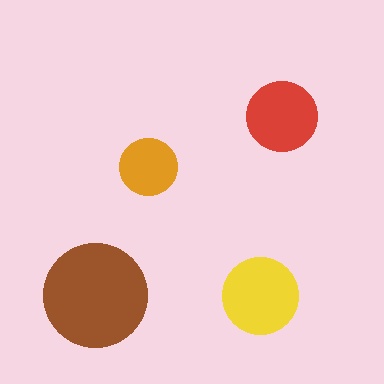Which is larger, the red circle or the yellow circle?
The yellow one.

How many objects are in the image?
There are 4 objects in the image.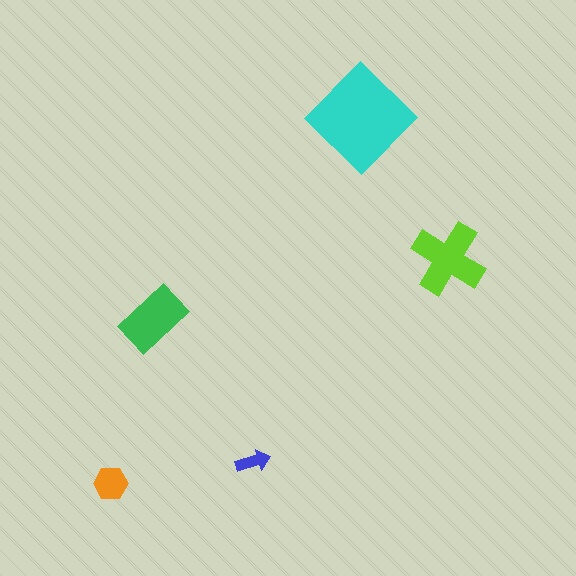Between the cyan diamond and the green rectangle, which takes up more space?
The cyan diamond.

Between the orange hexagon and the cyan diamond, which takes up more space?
The cyan diamond.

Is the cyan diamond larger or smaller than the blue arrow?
Larger.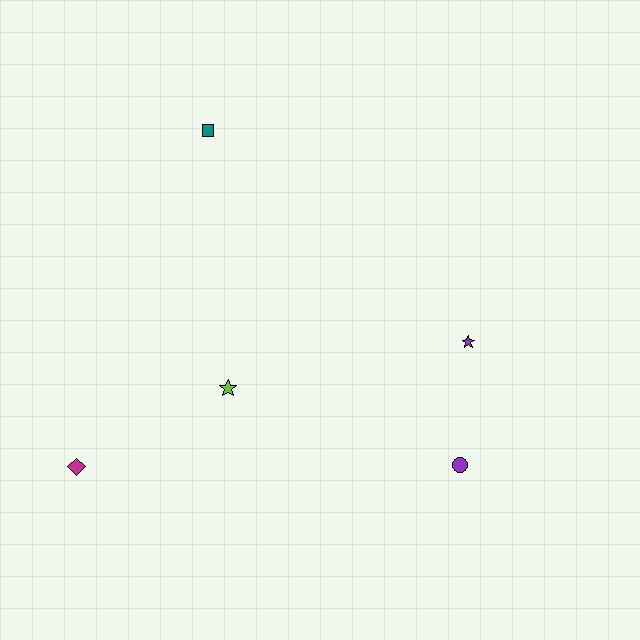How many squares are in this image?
There is 1 square.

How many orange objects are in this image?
There are no orange objects.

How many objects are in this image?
There are 5 objects.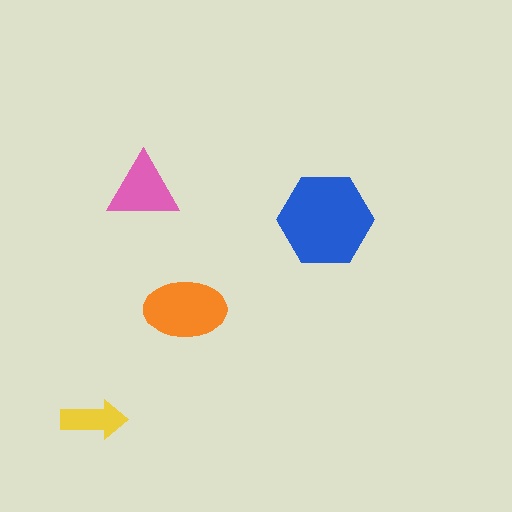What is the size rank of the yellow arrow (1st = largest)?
4th.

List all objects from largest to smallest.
The blue hexagon, the orange ellipse, the pink triangle, the yellow arrow.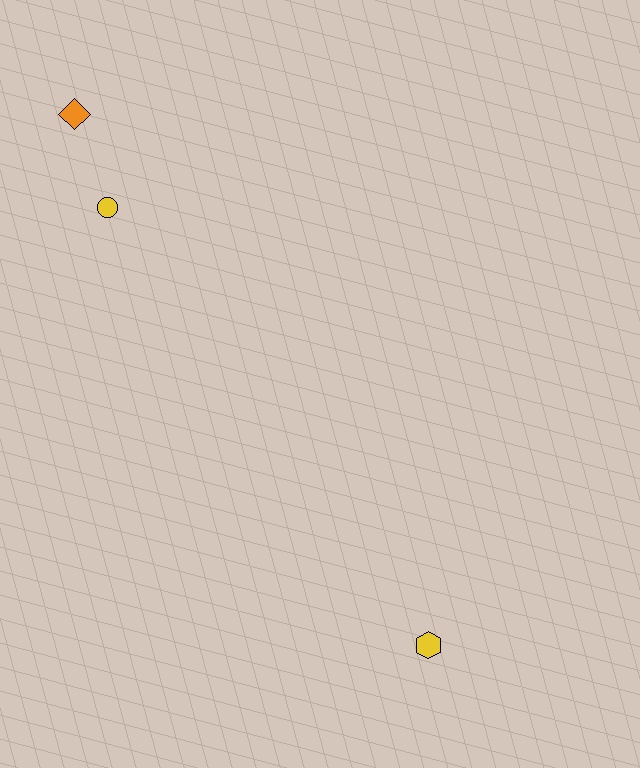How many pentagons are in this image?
There are no pentagons.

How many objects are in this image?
There are 3 objects.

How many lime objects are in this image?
There are no lime objects.